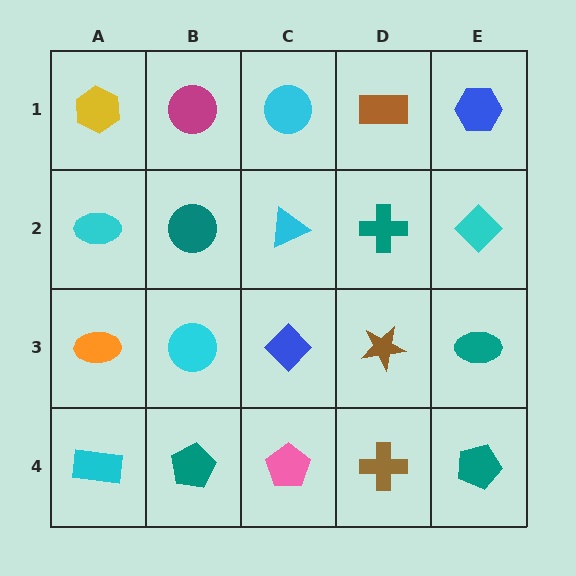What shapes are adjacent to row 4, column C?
A blue diamond (row 3, column C), a teal pentagon (row 4, column B), a brown cross (row 4, column D).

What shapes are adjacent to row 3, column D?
A teal cross (row 2, column D), a brown cross (row 4, column D), a blue diamond (row 3, column C), a teal ellipse (row 3, column E).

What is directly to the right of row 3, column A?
A cyan circle.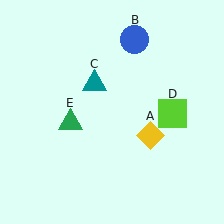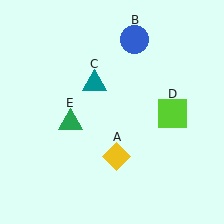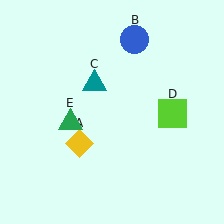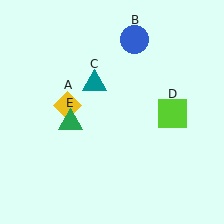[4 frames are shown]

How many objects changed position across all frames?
1 object changed position: yellow diamond (object A).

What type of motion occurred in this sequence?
The yellow diamond (object A) rotated clockwise around the center of the scene.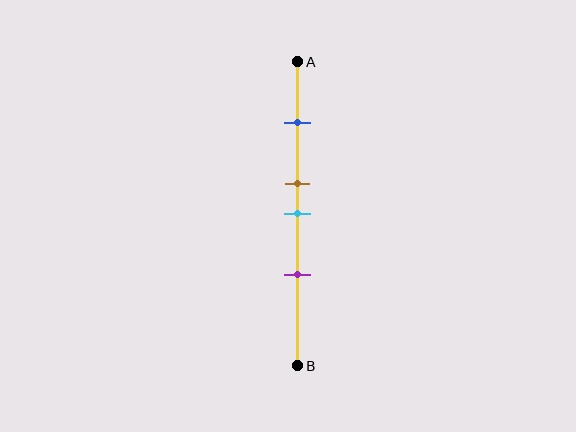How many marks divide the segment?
There are 4 marks dividing the segment.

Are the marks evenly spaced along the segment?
No, the marks are not evenly spaced.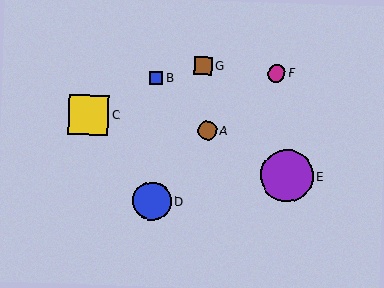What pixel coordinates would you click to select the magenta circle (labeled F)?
Click at (277, 73) to select the magenta circle F.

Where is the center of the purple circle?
The center of the purple circle is at (287, 176).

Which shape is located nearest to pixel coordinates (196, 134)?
The brown circle (labeled A) at (207, 131) is nearest to that location.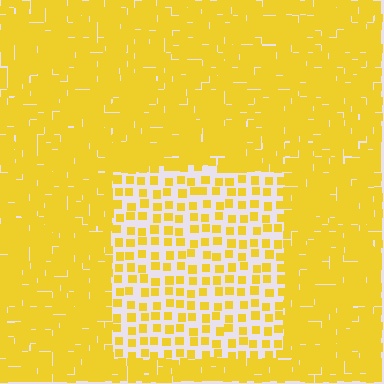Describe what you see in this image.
The image contains small yellow elements arranged at two different densities. A rectangle-shaped region is visible where the elements are less densely packed than the surrounding area.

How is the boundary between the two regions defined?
The boundary is defined by a change in element density (approximately 2.8x ratio). All elements are the same color, size, and shape.